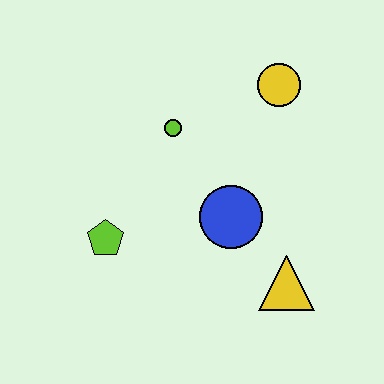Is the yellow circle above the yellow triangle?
Yes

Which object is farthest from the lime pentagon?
The yellow circle is farthest from the lime pentagon.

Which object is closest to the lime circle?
The blue circle is closest to the lime circle.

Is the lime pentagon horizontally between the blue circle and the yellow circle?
No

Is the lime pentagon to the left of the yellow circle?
Yes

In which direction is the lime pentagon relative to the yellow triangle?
The lime pentagon is to the left of the yellow triangle.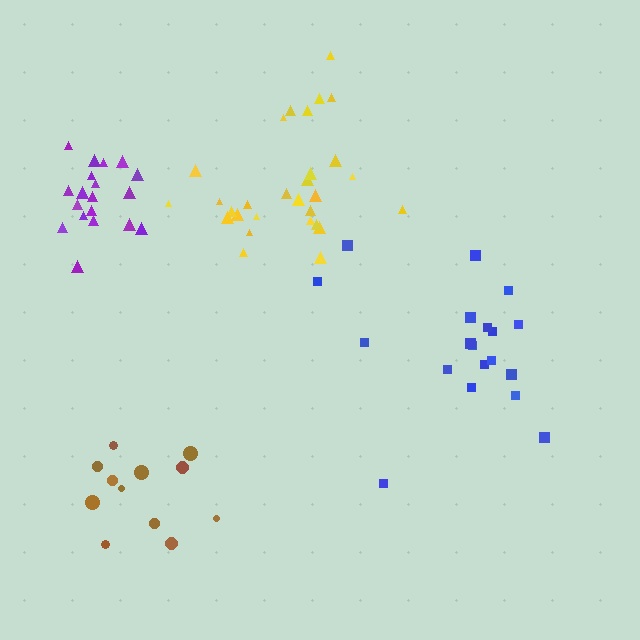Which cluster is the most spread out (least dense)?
Blue.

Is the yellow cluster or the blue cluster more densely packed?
Yellow.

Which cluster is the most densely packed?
Purple.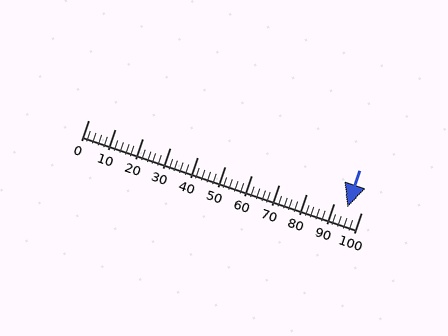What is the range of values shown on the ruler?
The ruler shows values from 0 to 100.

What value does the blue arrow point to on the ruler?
The blue arrow points to approximately 95.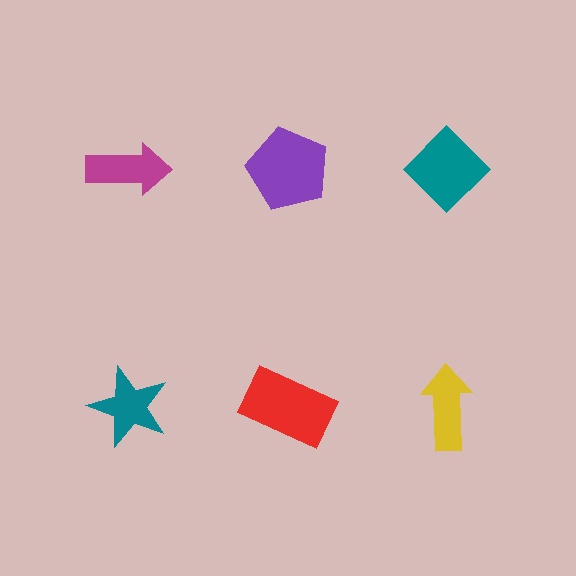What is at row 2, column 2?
A red rectangle.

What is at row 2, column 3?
A yellow arrow.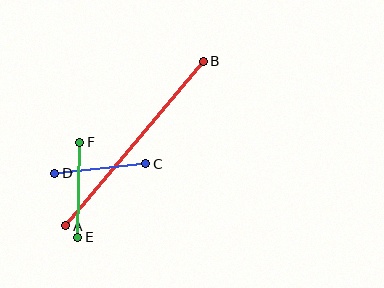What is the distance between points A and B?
The distance is approximately 214 pixels.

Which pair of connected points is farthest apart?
Points A and B are farthest apart.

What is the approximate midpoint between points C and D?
The midpoint is at approximately (100, 169) pixels.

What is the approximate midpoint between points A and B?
The midpoint is at approximately (135, 143) pixels.